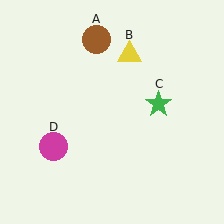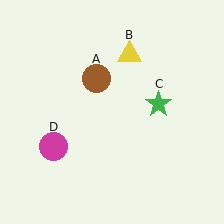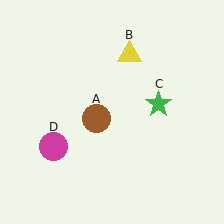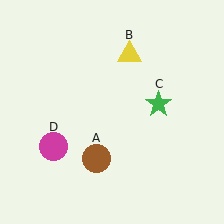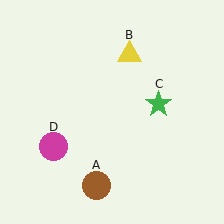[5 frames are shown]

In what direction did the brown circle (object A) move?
The brown circle (object A) moved down.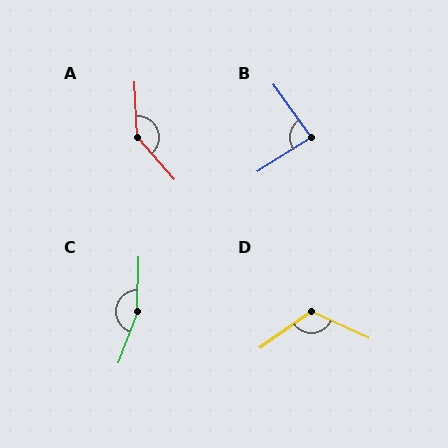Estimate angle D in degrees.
Approximately 120 degrees.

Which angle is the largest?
C, at approximately 161 degrees.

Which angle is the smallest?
B, at approximately 86 degrees.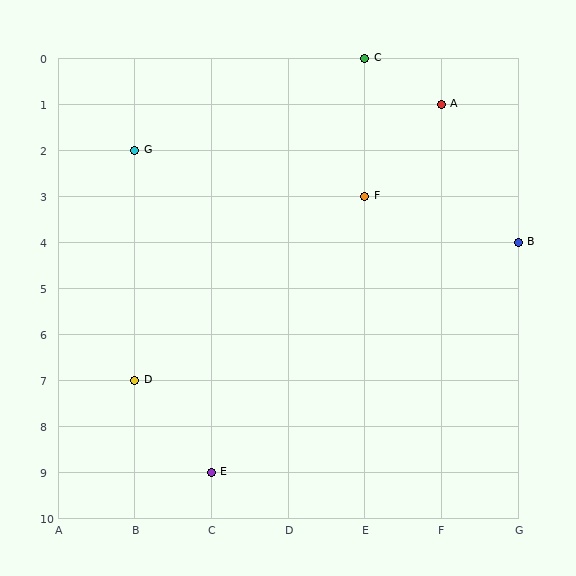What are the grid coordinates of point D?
Point D is at grid coordinates (B, 7).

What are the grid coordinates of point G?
Point G is at grid coordinates (B, 2).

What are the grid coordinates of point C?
Point C is at grid coordinates (E, 0).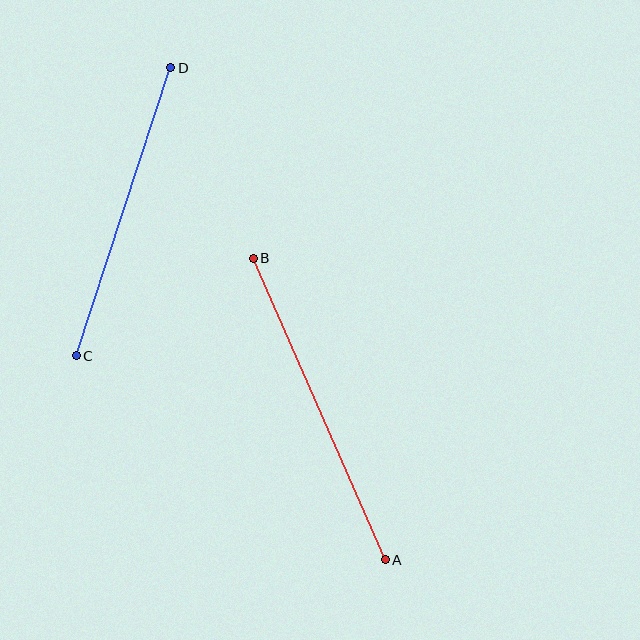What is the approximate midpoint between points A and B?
The midpoint is at approximately (319, 409) pixels.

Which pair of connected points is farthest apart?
Points A and B are farthest apart.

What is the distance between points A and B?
The distance is approximately 329 pixels.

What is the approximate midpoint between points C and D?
The midpoint is at approximately (123, 212) pixels.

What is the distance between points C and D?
The distance is approximately 303 pixels.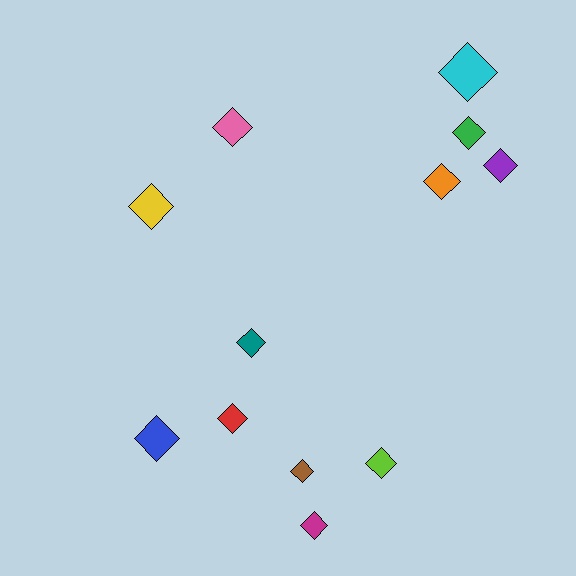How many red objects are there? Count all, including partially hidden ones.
There is 1 red object.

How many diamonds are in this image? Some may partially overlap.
There are 12 diamonds.